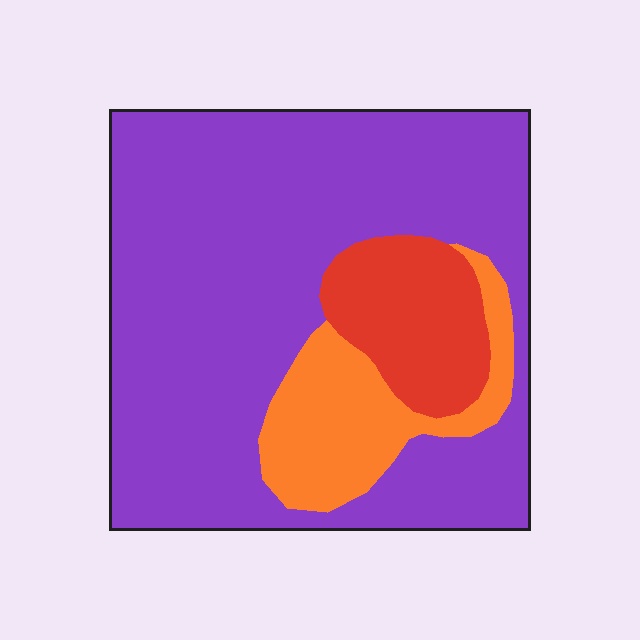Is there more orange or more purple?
Purple.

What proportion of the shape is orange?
Orange covers roughly 15% of the shape.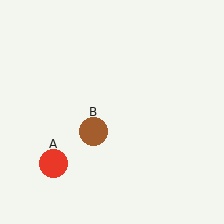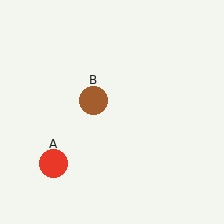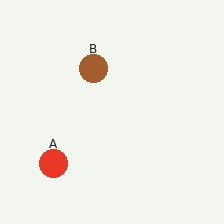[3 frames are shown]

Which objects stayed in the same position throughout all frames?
Red circle (object A) remained stationary.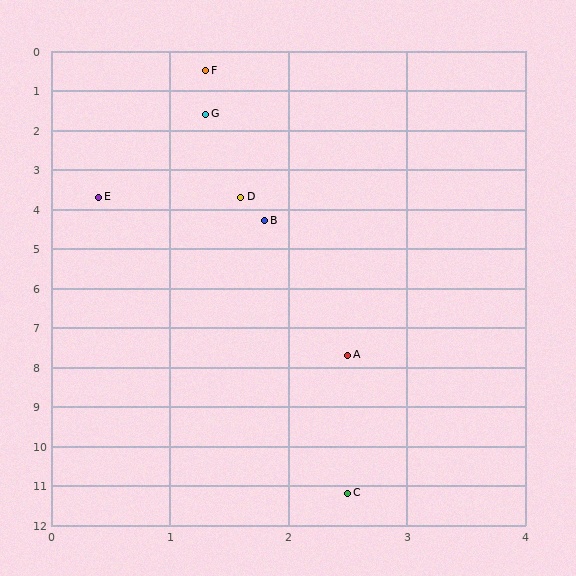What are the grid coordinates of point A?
Point A is at approximately (2.5, 7.7).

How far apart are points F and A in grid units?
Points F and A are about 7.3 grid units apart.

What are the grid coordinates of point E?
Point E is at approximately (0.4, 3.7).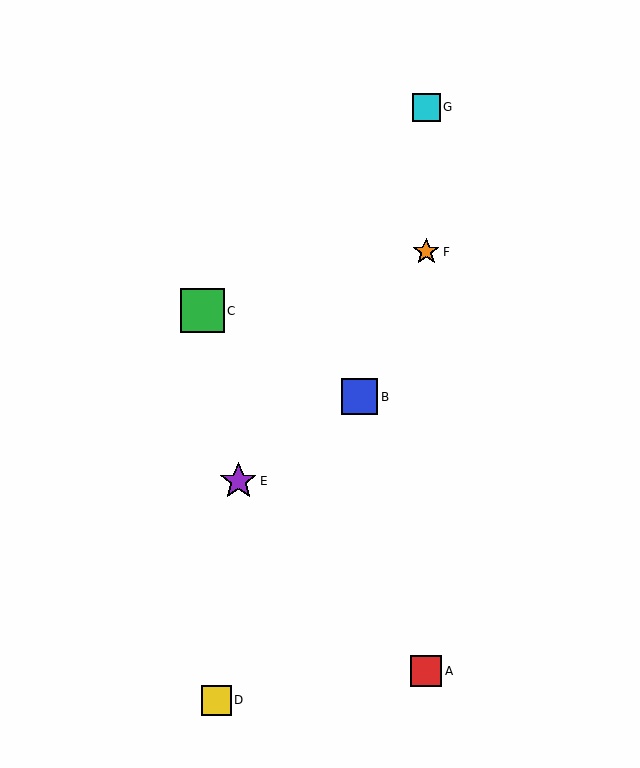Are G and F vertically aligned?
Yes, both are at x≈426.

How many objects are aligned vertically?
3 objects (A, F, G) are aligned vertically.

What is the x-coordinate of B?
Object B is at x≈359.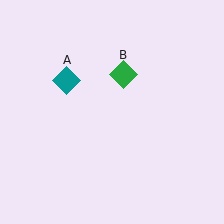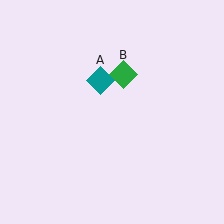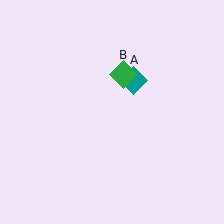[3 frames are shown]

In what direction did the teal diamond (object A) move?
The teal diamond (object A) moved right.